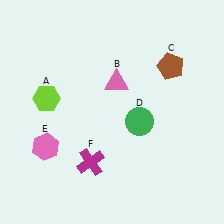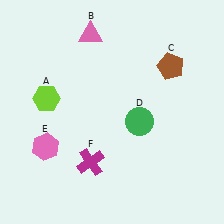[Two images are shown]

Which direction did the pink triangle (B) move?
The pink triangle (B) moved up.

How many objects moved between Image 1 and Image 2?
1 object moved between the two images.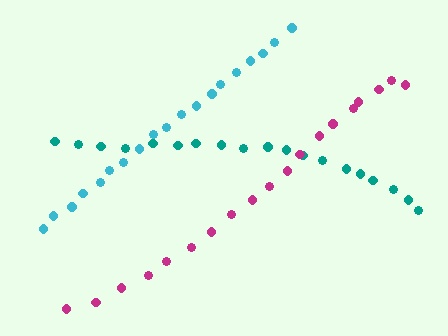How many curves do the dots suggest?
There are 3 distinct paths.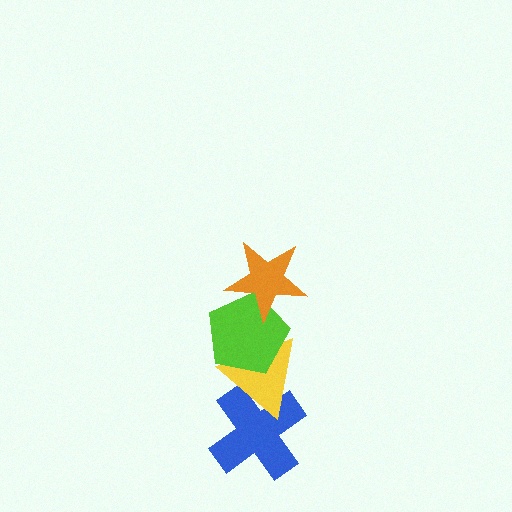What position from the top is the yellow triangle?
The yellow triangle is 3rd from the top.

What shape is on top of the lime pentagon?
The orange star is on top of the lime pentagon.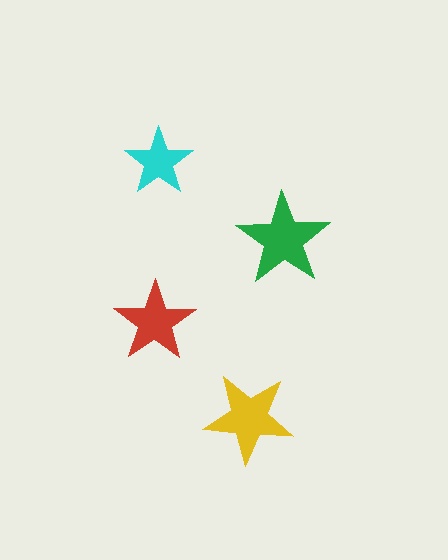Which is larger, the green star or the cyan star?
The green one.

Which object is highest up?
The cyan star is topmost.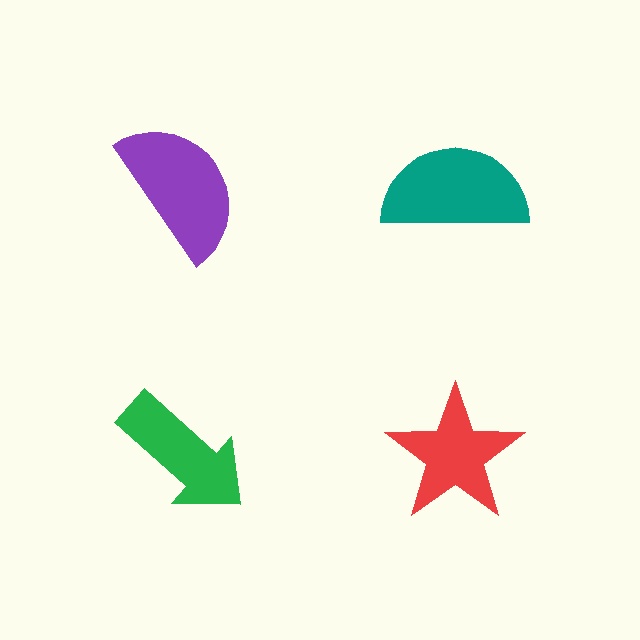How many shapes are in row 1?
2 shapes.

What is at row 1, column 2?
A teal semicircle.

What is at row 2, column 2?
A red star.